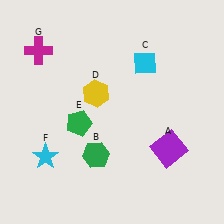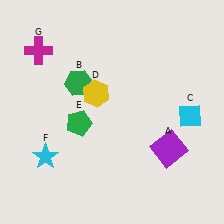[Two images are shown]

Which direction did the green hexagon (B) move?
The green hexagon (B) moved up.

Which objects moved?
The objects that moved are: the green hexagon (B), the cyan diamond (C).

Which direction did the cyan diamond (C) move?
The cyan diamond (C) moved down.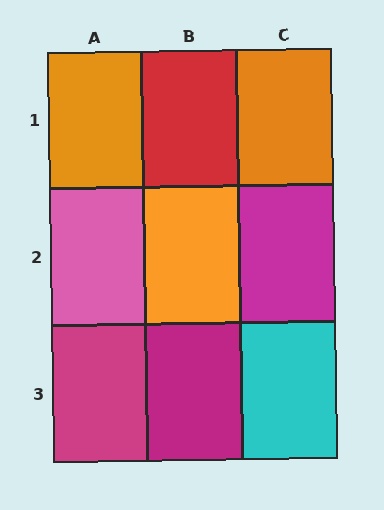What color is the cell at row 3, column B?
Magenta.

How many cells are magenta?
3 cells are magenta.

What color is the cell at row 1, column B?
Red.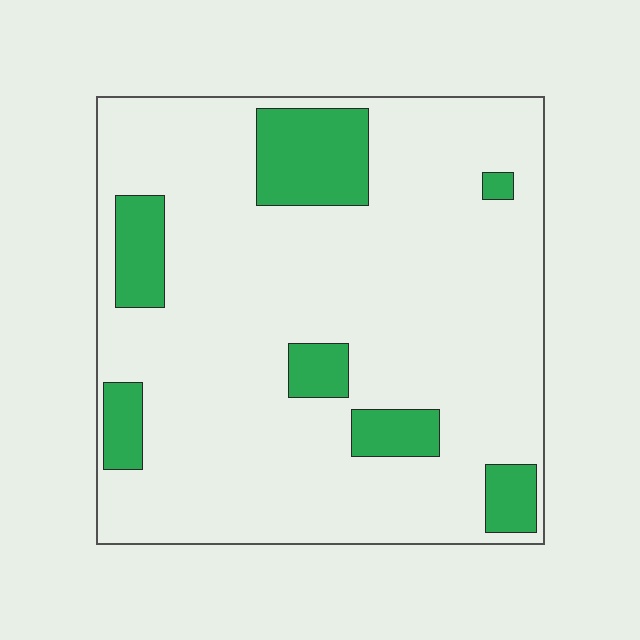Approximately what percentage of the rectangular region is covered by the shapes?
Approximately 15%.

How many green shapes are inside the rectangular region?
7.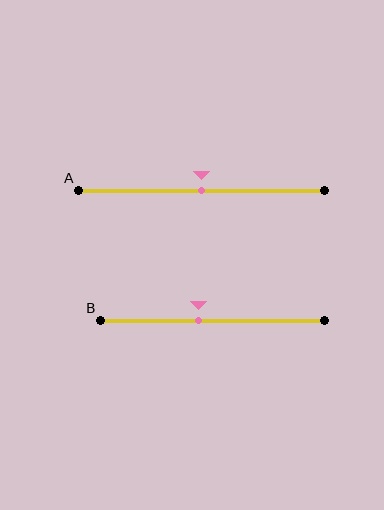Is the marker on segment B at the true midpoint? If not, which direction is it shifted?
No, the marker on segment B is shifted to the left by about 6% of the segment length.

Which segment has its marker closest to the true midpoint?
Segment A has its marker closest to the true midpoint.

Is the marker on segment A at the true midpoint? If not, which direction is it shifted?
Yes, the marker on segment A is at the true midpoint.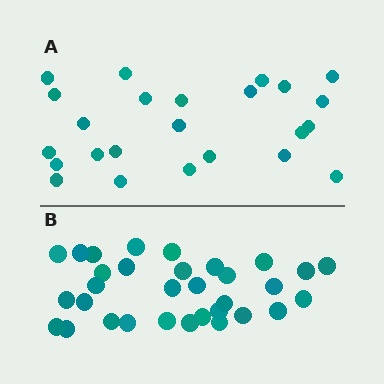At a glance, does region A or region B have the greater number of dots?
Region B (the bottom region) has more dots.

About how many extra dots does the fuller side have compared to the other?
Region B has roughly 8 or so more dots than region A.